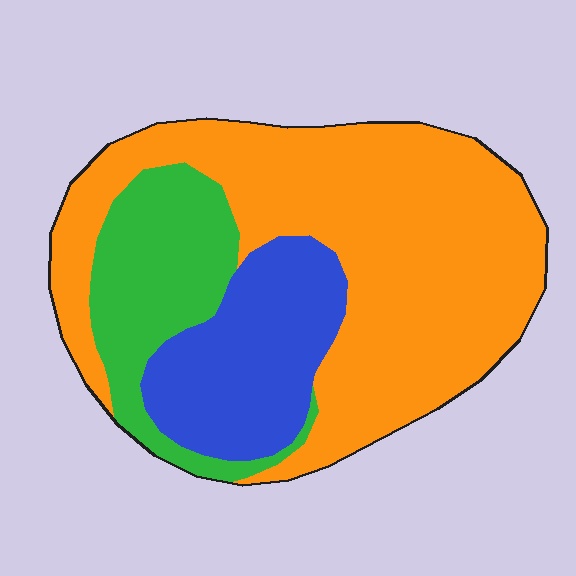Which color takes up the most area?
Orange, at roughly 60%.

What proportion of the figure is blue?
Blue takes up about one fifth (1/5) of the figure.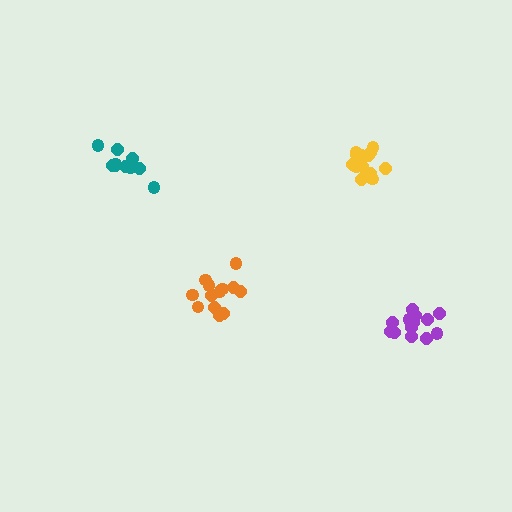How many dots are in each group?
Group 1: 13 dots, Group 2: 11 dots, Group 3: 13 dots, Group 4: 13 dots (50 total).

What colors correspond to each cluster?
The clusters are colored: purple, teal, orange, yellow.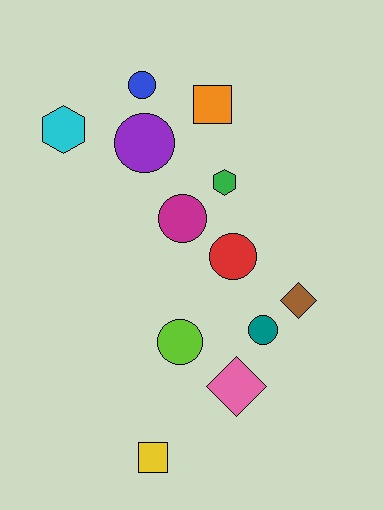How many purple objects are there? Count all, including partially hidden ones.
There is 1 purple object.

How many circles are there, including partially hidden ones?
There are 6 circles.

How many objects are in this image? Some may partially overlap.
There are 12 objects.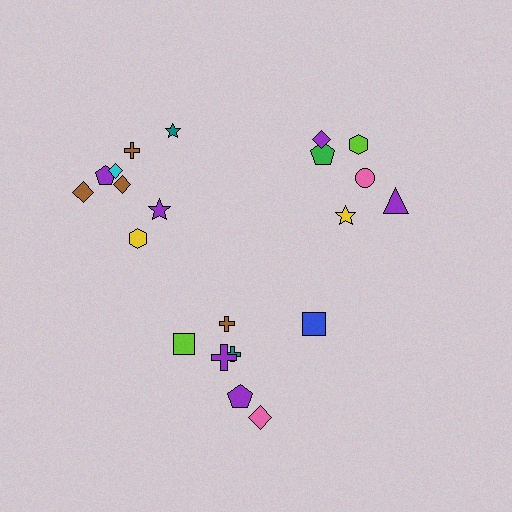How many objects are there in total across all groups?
There are 21 objects.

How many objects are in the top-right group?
There are 6 objects.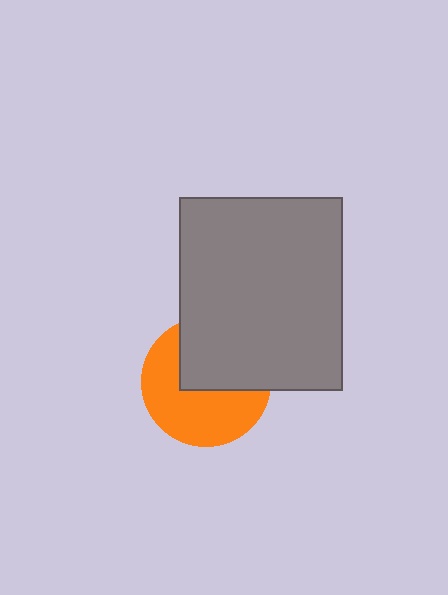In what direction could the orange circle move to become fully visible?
The orange circle could move down. That would shift it out from behind the gray rectangle entirely.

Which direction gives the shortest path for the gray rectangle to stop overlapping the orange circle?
Moving up gives the shortest separation.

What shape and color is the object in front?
The object in front is a gray rectangle.